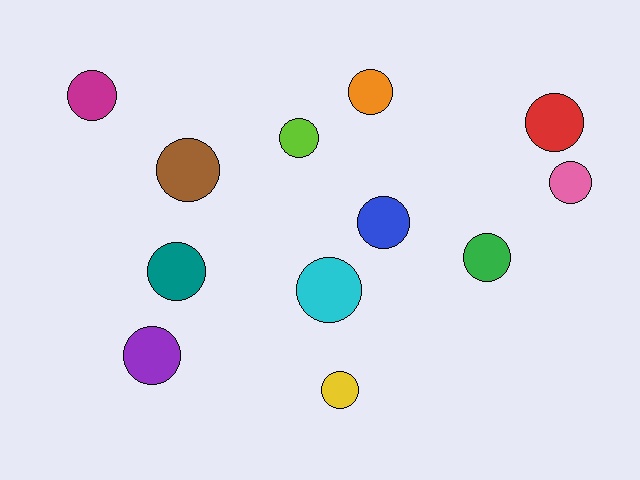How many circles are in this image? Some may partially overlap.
There are 12 circles.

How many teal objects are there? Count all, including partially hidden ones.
There is 1 teal object.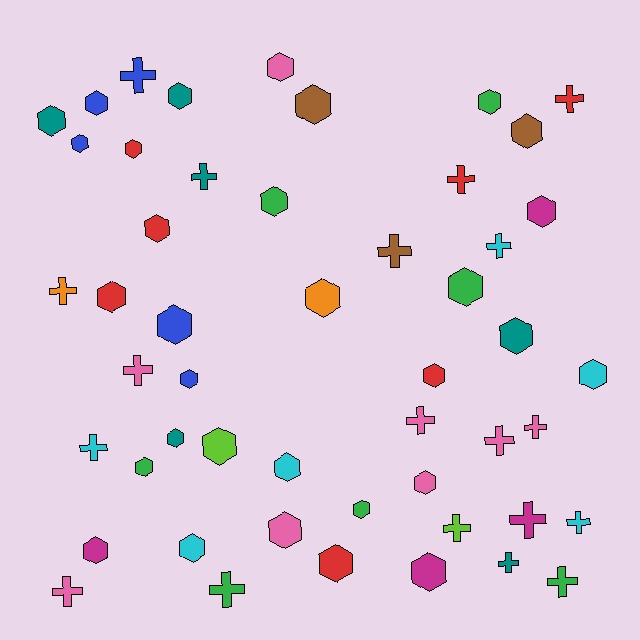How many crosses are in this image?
There are 19 crosses.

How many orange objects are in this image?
There are 2 orange objects.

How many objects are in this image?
There are 50 objects.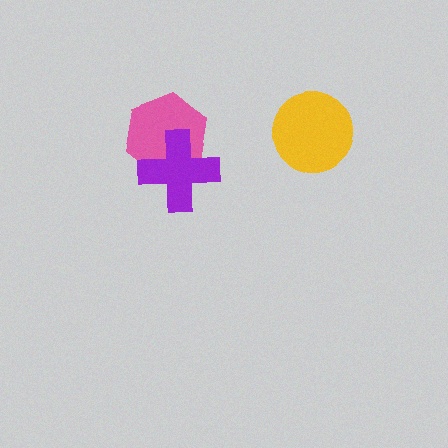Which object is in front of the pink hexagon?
The purple cross is in front of the pink hexagon.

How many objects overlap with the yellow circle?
0 objects overlap with the yellow circle.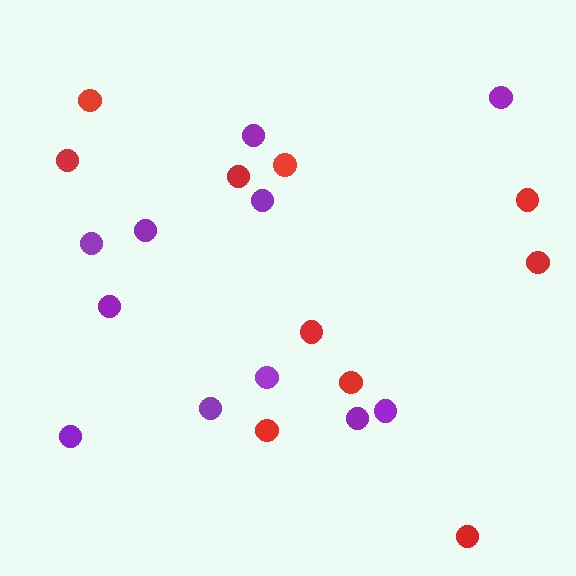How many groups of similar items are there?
There are 2 groups: one group of red circles (10) and one group of purple circles (11).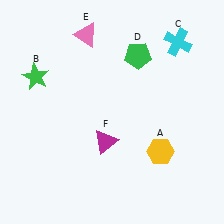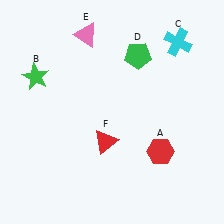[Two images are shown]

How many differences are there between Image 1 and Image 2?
There are 2 differences between the two images.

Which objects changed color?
A changed from yellow to red. F changed from magenta to red.